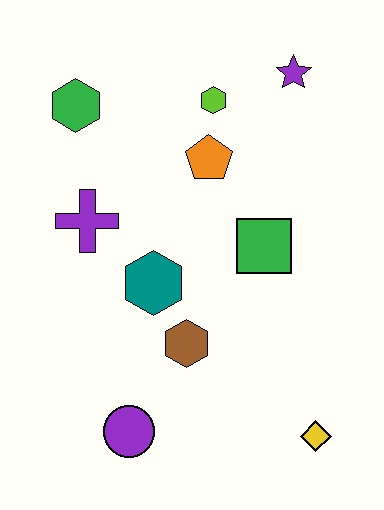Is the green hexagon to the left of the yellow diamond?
Yes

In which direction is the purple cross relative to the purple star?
The purple cross is to the left of the purple star.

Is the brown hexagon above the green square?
No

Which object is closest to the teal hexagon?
The brown hexagon is closest to the teal hexagon.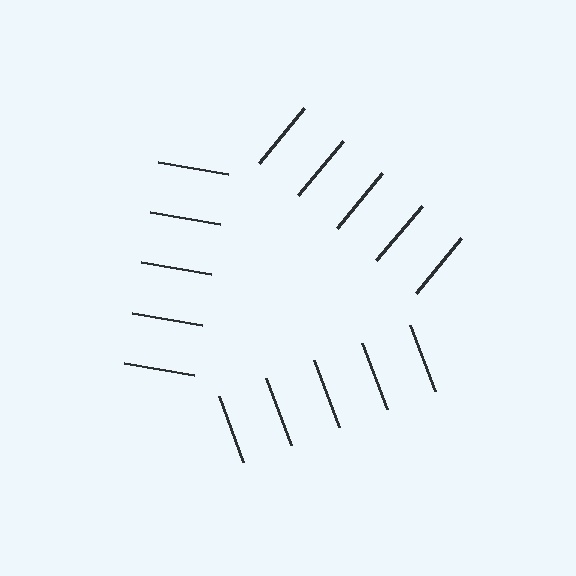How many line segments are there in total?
15 — 5 along each of the 3 edges.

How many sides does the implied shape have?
3 sides — the line-ends trace a triangle.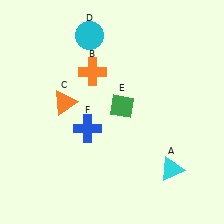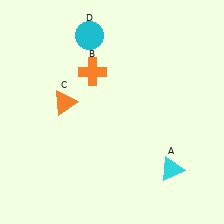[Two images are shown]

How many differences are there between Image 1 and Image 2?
There are 2 differences between the two images.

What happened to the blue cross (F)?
The blue cross (F) was removed in Image 2. It was in the bottom-left area of Image 1.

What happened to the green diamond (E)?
The green diamond (E) was removed in Image 2. It was in the top-right area of Image 1.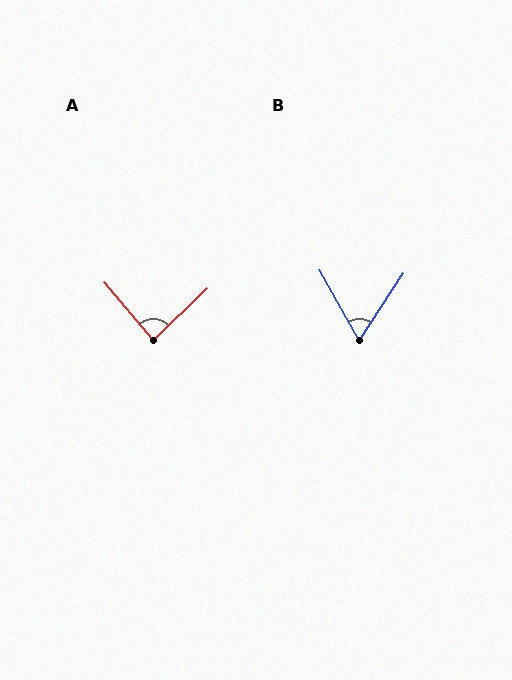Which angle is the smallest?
B, at approximately 62 degrees.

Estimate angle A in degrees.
Approximately 87 degrees.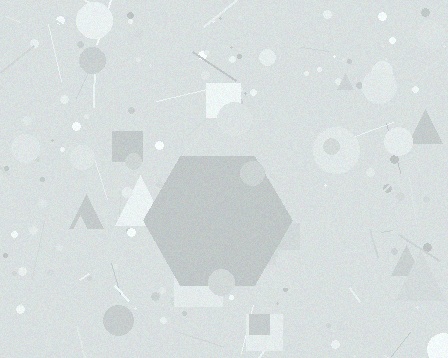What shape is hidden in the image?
A hexagon is hidden in the image.